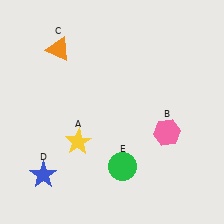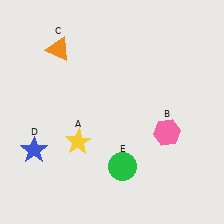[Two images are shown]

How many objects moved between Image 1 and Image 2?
1 object moved between the two images.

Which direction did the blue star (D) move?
The blue star (D) moved up.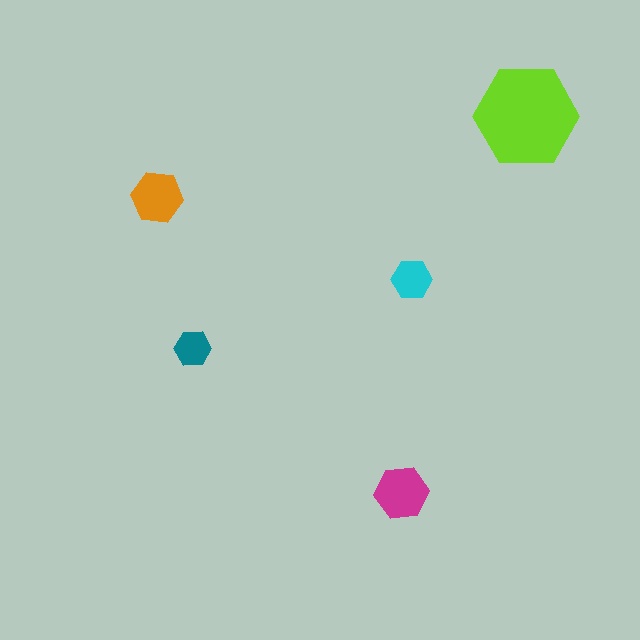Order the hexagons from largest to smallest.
the lime one, the magenta one, the orange one, the cyan one, the teal one.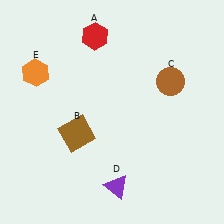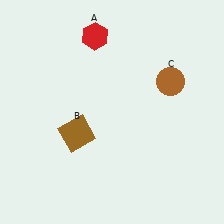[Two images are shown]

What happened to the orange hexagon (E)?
The orange hexagon (E) was removed in Image 2. It was in the top-left area of Image 1.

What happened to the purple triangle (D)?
The purple triangle (D) was removed in Image 2. It was in the bottom-right area of Image 1.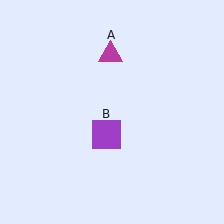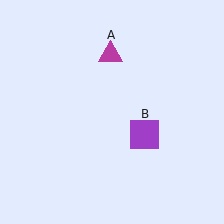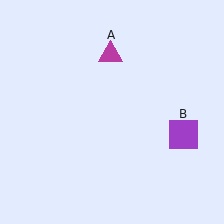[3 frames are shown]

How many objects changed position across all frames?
1 object changed position: purple square (object B).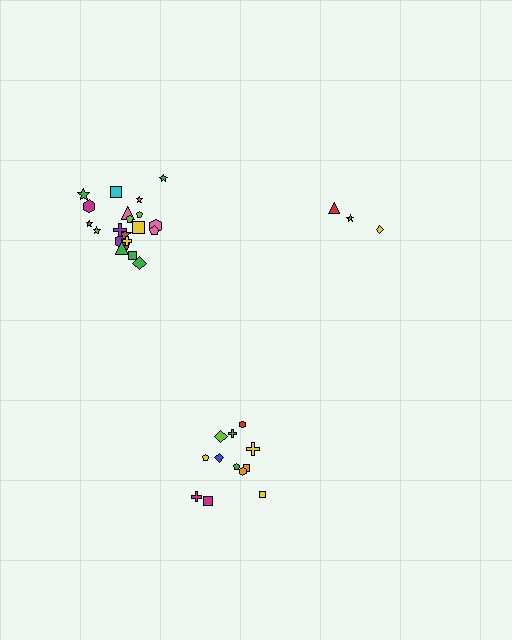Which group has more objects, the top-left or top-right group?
The top-left group.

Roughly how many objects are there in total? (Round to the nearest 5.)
Roughly 35 objects in total.